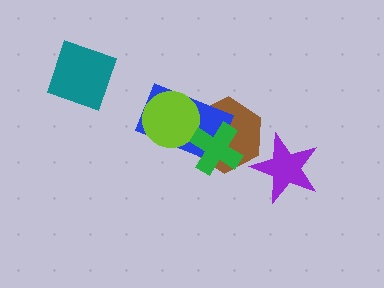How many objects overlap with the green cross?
2 objects overlap with the green cross.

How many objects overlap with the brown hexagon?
4 objects overlap with the brown hexagon.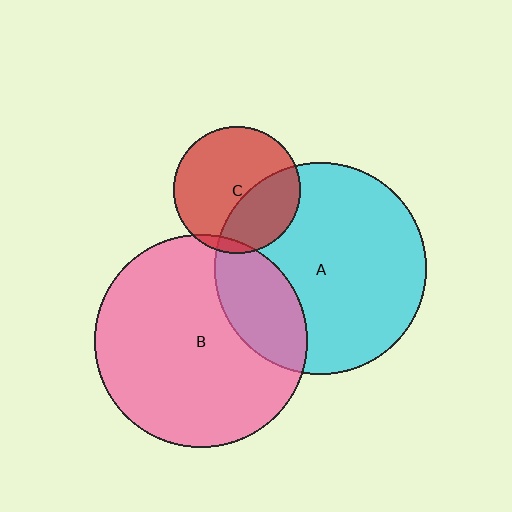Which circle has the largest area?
Circle B (pink).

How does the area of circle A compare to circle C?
Approximately 2.8 times.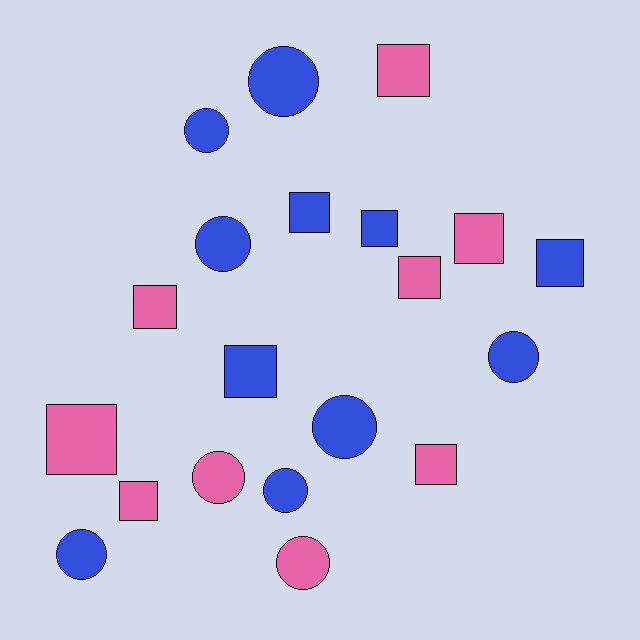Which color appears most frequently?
Blue, with 11 objects.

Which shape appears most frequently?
Square, with 11 objects.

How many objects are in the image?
There are 20 objects.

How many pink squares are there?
There are 7 pink squares.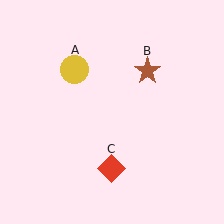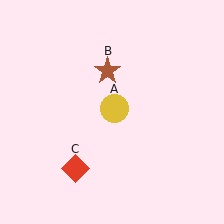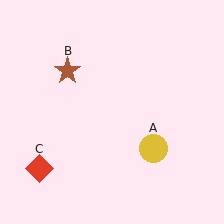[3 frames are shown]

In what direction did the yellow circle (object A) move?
The yellow circle (object A) moved down and to the right.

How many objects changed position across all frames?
3 objects changed position: yellow circle (object A), brown star (object B), red diamond (object C).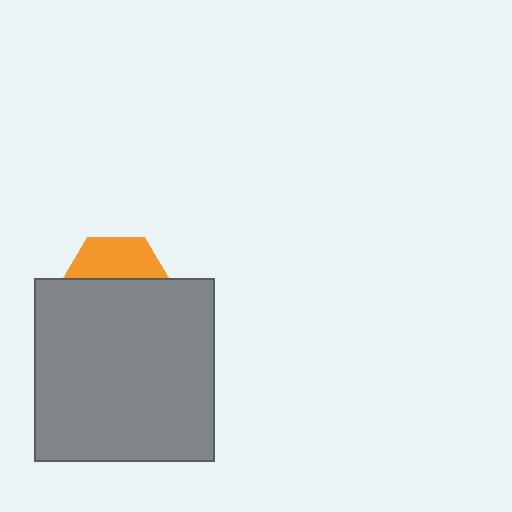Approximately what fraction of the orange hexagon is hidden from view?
Roughly 62% of the orange hexagon is hidden behind the gray rectangle.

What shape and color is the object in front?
The object in front is a gray rectangle.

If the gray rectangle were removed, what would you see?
You would see the complete orange hexagon.